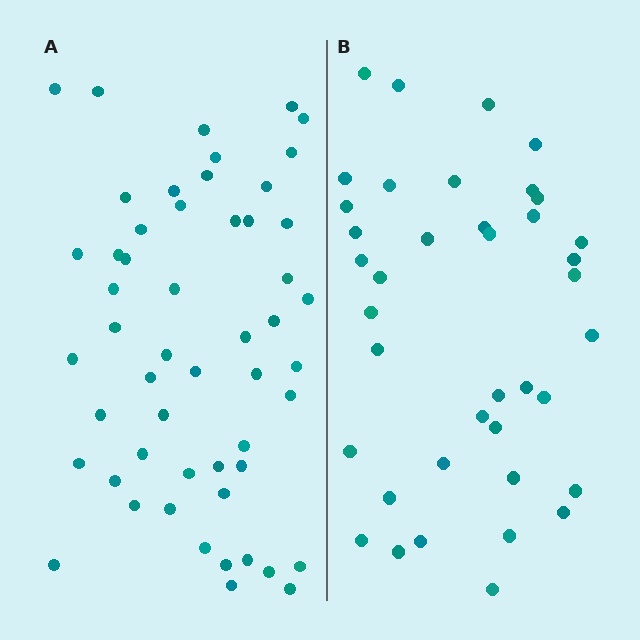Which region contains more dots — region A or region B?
Region A (the left region) has more dots.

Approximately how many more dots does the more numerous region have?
Region A has approximately 15 more dots than region B.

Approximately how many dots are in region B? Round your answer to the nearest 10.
About 40 dots. (The exact count is 39, which rounds to 40.)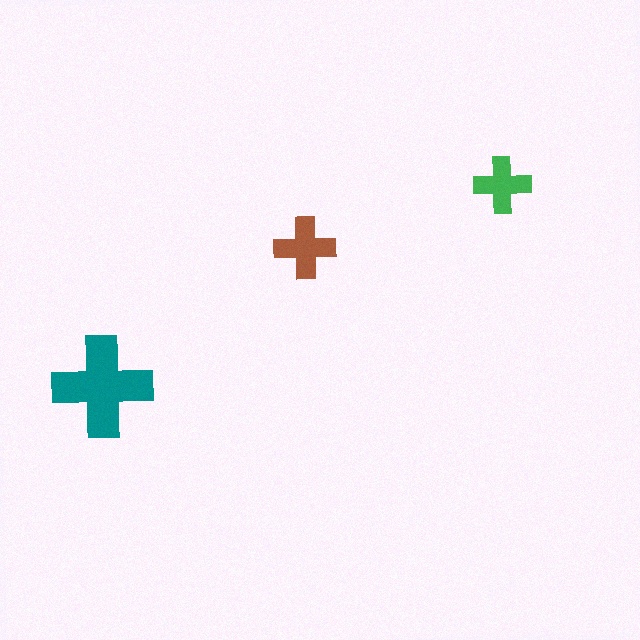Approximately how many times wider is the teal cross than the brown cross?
About 1.5 times wider.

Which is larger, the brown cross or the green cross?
The brown one.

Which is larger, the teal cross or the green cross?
The teal one.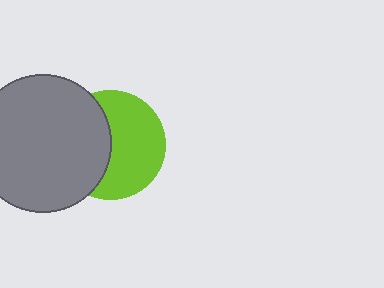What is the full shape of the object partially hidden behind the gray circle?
The partially hidden object is a lime circle.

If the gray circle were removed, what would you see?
You would see the complete lime circle.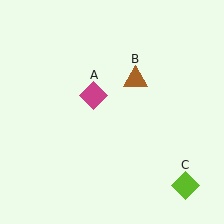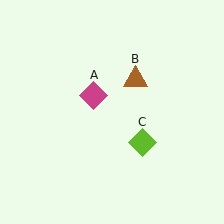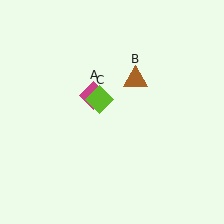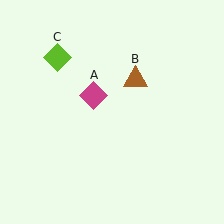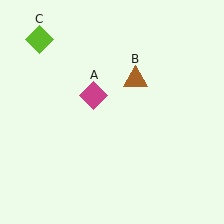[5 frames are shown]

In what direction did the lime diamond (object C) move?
The lime diamond (object C) moved up and to the left.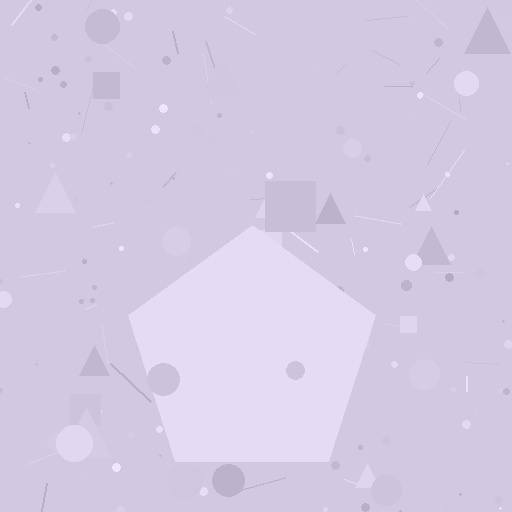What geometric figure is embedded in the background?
A pentagon is embedded in the background.